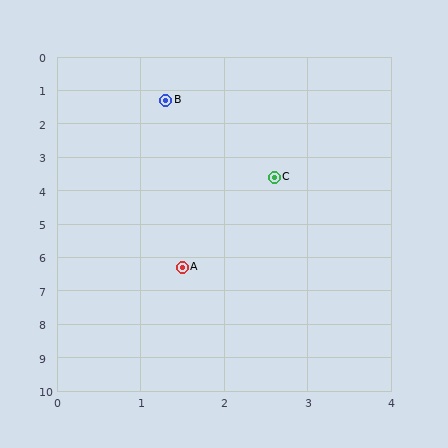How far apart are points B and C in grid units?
Points B and C are about 2.6 grid units apart.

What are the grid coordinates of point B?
Point B is at approximately (1.3, 1.3).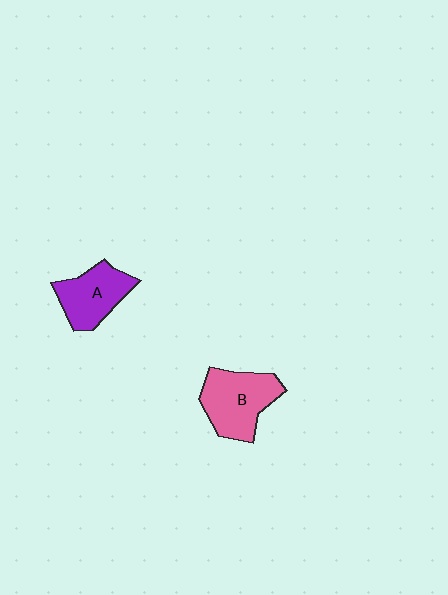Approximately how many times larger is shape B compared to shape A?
Approximately 1.2 times.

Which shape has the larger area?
Shape B (pink).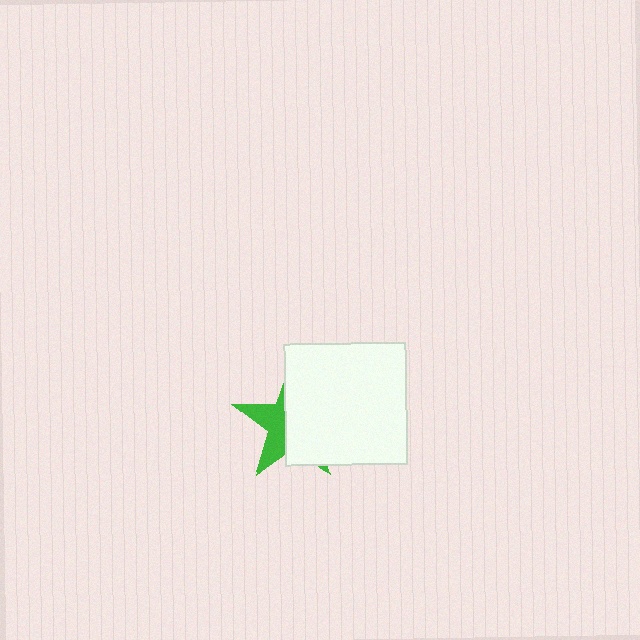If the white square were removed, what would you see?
You would see the complete green star.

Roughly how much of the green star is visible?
A small part of it is visible (roughly 39%).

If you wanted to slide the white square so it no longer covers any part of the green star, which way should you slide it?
Slide it right — that is the most direct way to separate the two shapes.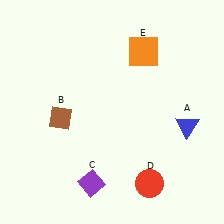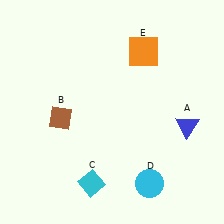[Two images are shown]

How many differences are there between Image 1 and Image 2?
There are 2 differences between the two images.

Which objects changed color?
C changed from purple to cyan. D changed from red to cyan.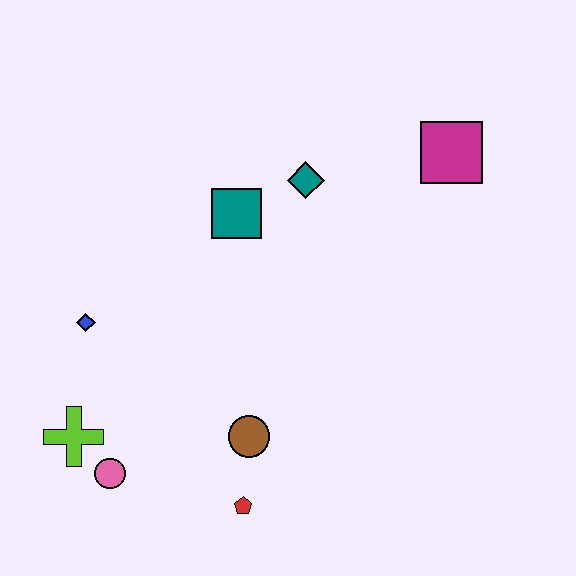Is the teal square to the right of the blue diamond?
Yes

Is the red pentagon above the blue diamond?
No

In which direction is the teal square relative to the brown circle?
The teal square is above the brown circle.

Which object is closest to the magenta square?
The teal diamond is closest to the magenta square.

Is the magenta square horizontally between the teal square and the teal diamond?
No